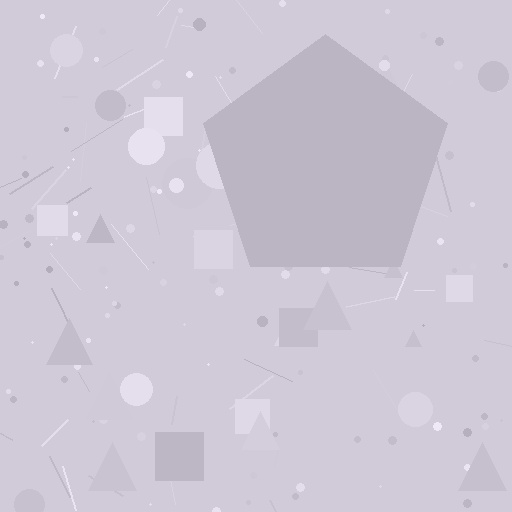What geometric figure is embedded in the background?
A pentagon is embedded in the background.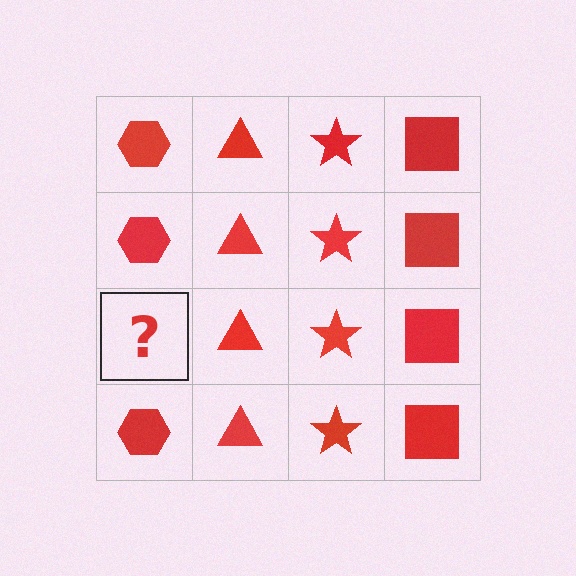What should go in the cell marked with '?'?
The missing cell should contain a red hexagon.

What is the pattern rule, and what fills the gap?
The rule is that each column has a consistent shape. The gap should be filled with a red hexagon.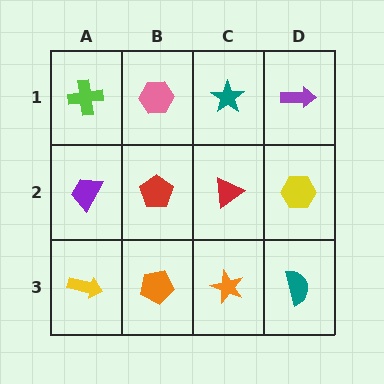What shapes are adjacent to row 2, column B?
A pink hexagon (row 1, column B), an orange pentagon (row 3, column B), a purple trapezoid (row 2, column A), a red triangle (row 2, column C).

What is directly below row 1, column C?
A red triangle.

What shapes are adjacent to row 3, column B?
A red pentagon (row 2, column B), a yellow arrow (row 3, column A), an orange star (row 3, column C).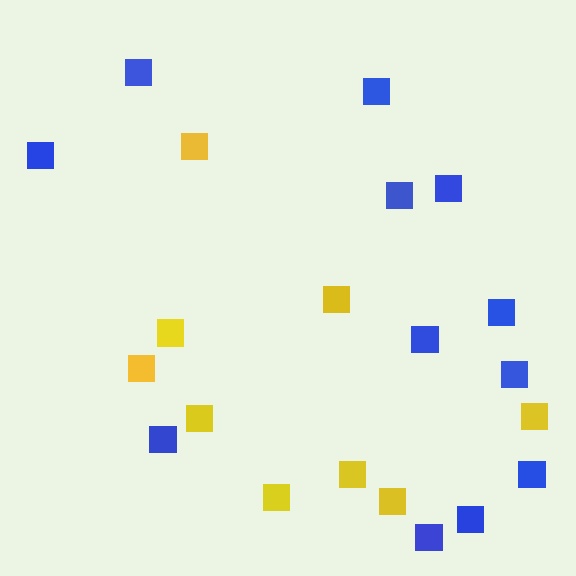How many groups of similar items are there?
There are 2 groups: one group of blue squares (12) and one group of yellow squares (9).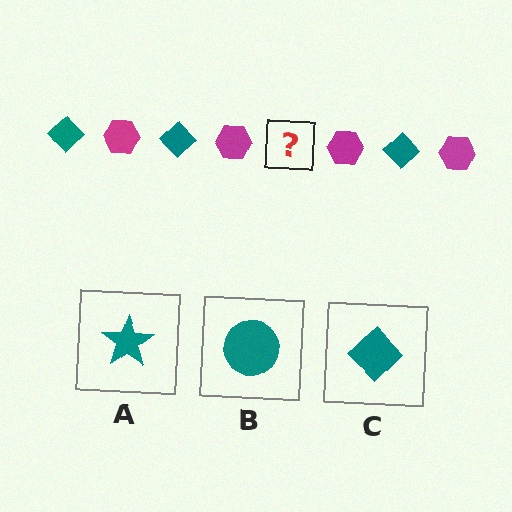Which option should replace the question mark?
Option C.